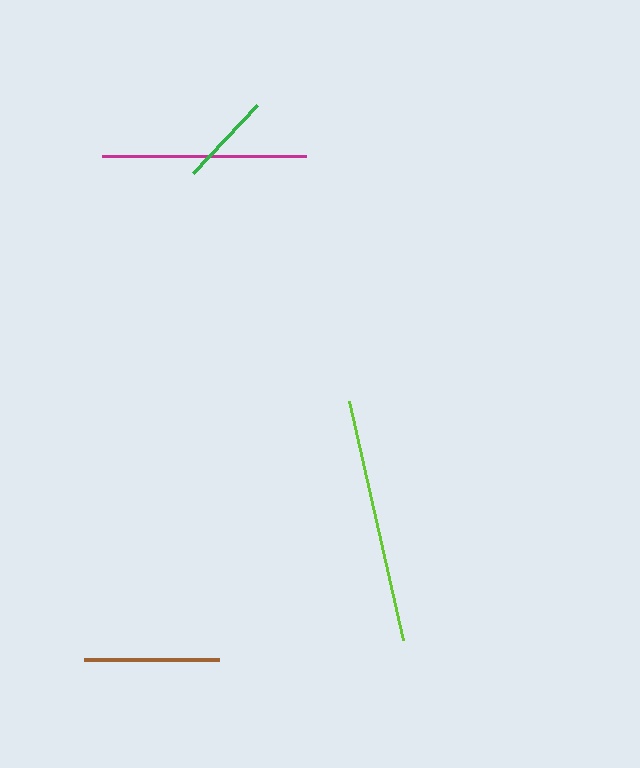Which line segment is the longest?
The lime line is the longest at approximately 245 pixels.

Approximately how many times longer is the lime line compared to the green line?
The lime line is approximately 2.6 times the length of the green line.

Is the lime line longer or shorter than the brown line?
The lime line is longer than the brown line.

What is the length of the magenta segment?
The magenta segment is approximately 204 pixels long.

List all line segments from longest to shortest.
From longest to shortest: lime, magenta, brown, green.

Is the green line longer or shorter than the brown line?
The brown line is longer than the green line.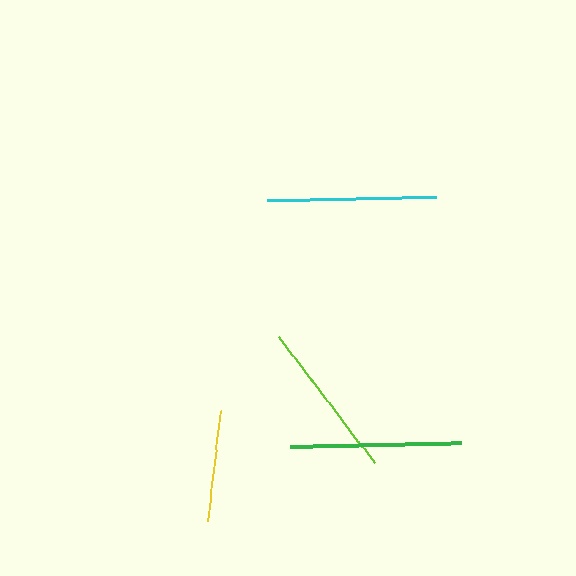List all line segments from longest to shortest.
From longest to shortest: green, cyan, lime, yellow.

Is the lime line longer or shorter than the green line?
The green line is longer than the lime line.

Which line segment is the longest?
The green line is the longest at approximately 170 pixels.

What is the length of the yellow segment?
The yellow segment is approximately 111 pixels long.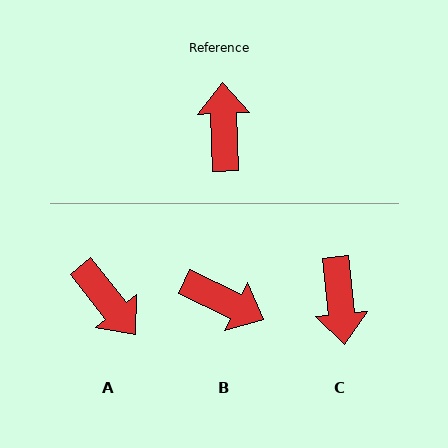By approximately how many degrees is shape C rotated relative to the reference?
Approximately 176 degrees clockwise.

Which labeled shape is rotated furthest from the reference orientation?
C, about 176 degrees away.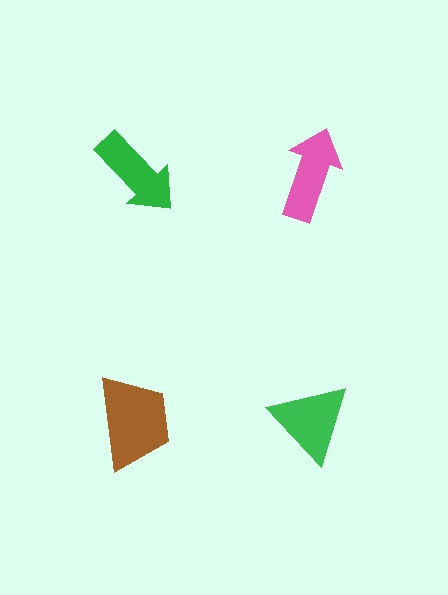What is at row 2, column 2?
A green triangle.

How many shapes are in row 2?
2 shapes.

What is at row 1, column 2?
A pink arrow.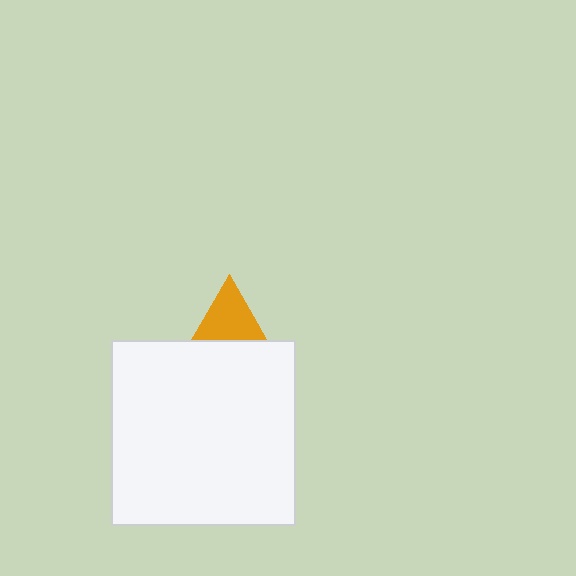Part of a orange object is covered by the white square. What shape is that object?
It is a triangle.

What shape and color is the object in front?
The object in front is a white square.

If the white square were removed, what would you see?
You would see the complete orange triangle.